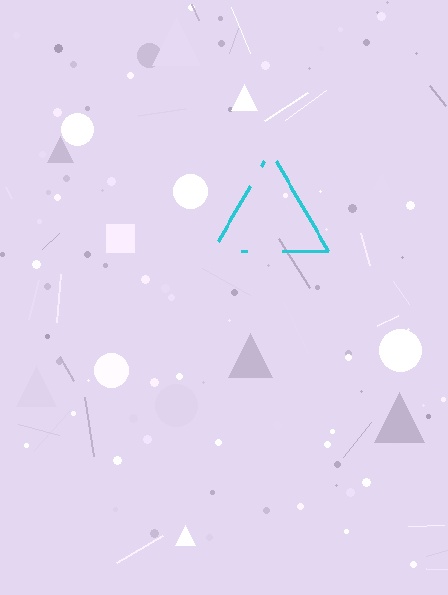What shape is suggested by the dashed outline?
The dashed outline suggests a triangle.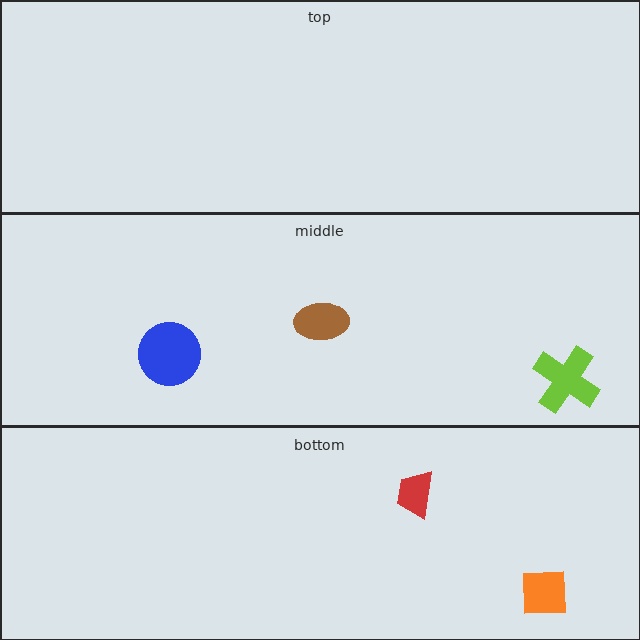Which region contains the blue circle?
The middle region.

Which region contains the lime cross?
The middle region.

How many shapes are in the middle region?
3.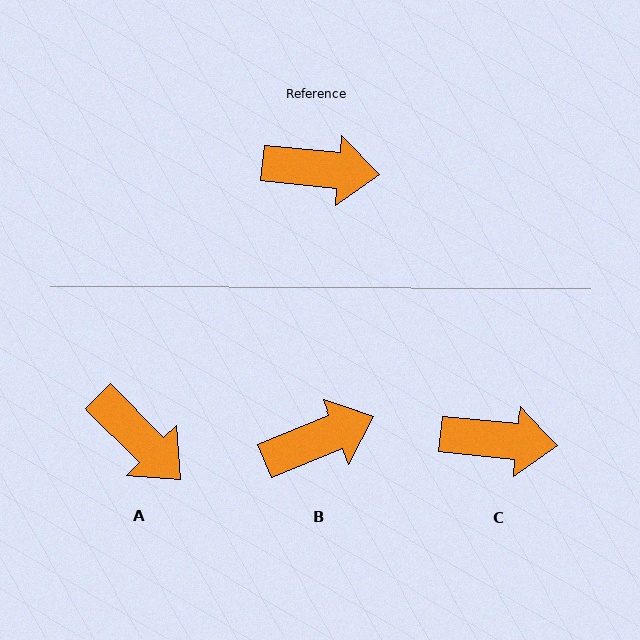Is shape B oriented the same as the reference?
No, it is off by about 28 degrees.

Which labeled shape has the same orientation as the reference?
C.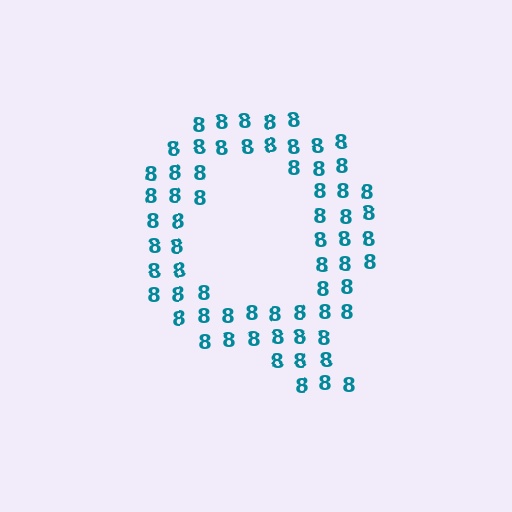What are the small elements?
The small elements are digit 8's.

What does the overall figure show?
The overall figure shows the letter Q.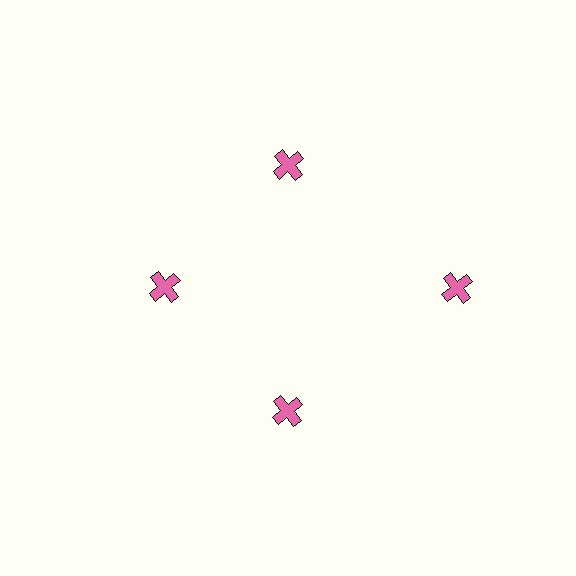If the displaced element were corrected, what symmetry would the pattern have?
It would have 4-fold rotational symmetry — the pattern would map onto itself every 90 degrees.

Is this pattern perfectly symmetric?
No. The 4 pink crosses are arranged in a ring, but one element near the 3 o'clock position is pushed outward from the center, breaking the 4-fold rotational symmetry.